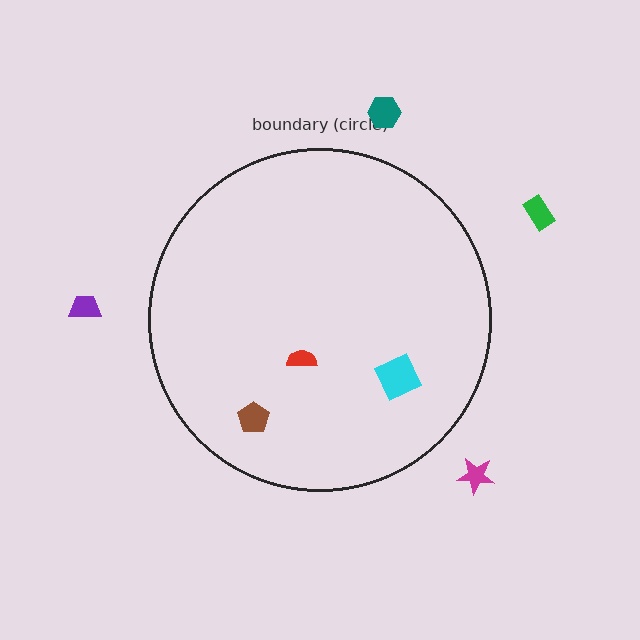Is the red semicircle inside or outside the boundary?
Inside.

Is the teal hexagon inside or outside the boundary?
Outside.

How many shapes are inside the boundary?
3 inside, 4 outside.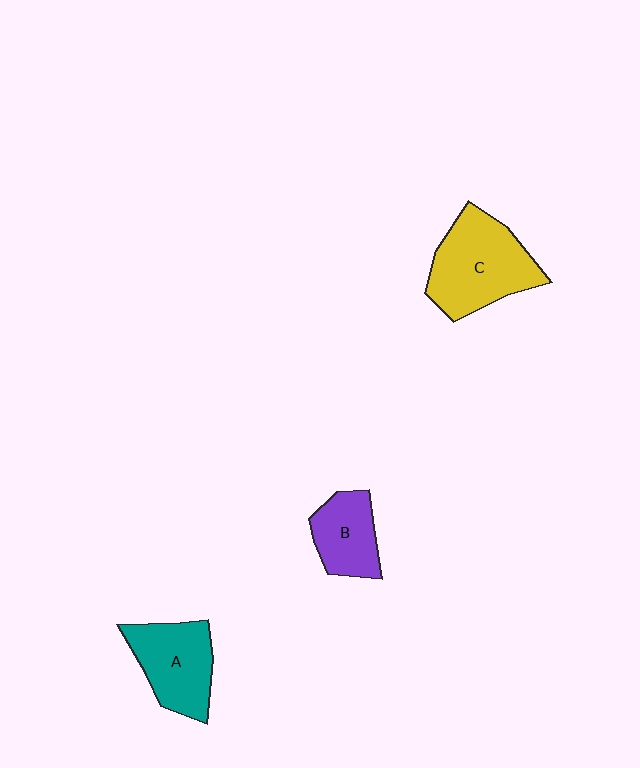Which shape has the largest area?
Shape C (yellow).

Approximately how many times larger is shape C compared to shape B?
Approximately 1.7 times.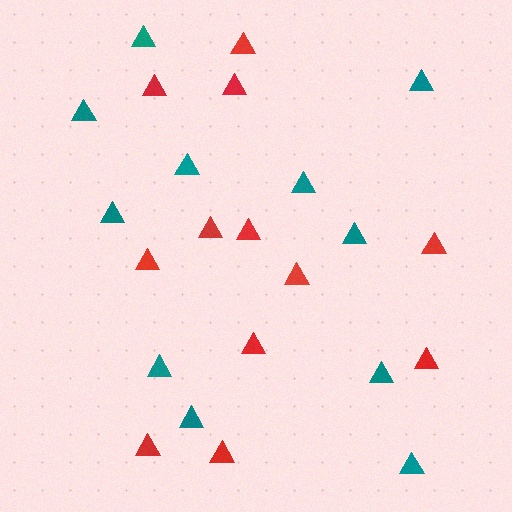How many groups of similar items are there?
There are 2 groups: one group of teal triangles (11) and one group of red triangles (12).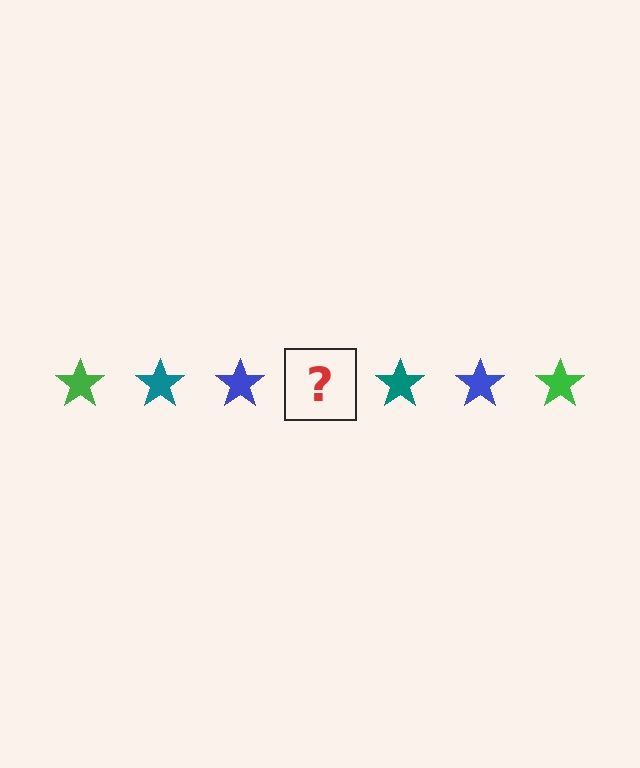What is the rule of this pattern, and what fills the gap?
The rule is that the pattern cycles through green, teal, blue stars. The gap should be filled with a green star.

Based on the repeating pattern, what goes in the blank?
The blank should be a green star.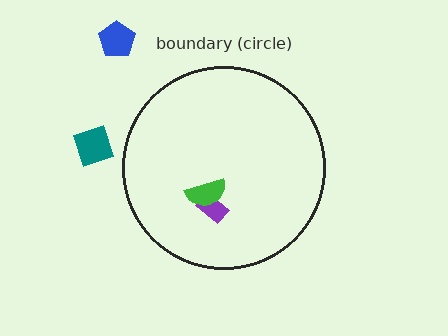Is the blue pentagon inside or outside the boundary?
Outside.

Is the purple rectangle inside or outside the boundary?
Inside.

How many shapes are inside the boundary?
2 inside, 2 outside.